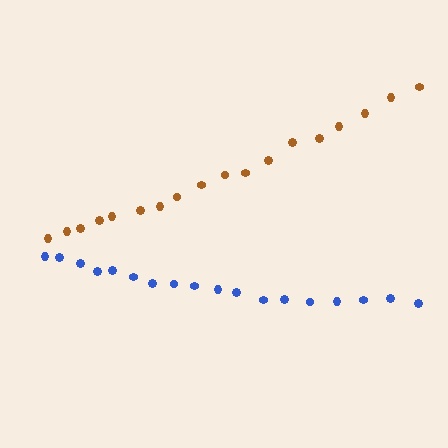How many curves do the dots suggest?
There are 2 distinct paths.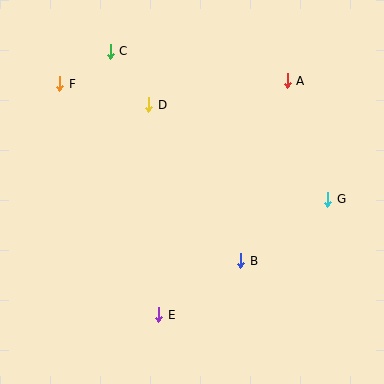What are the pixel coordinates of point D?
Point D is at (149, 105).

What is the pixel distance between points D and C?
The distance between D and C is 66 pixels.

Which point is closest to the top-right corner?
Point A is closest to the top-right corner.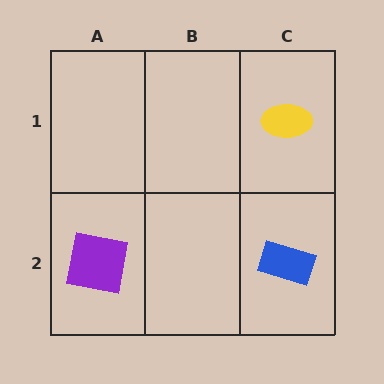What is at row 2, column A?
A purple square.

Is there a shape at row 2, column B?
No, that cell is empty.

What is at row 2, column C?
A blue rectangle.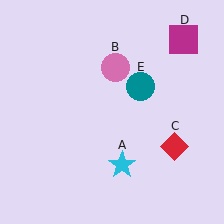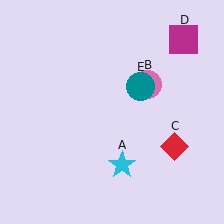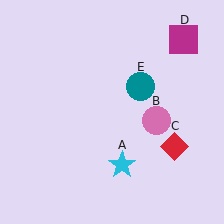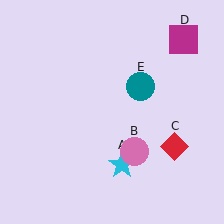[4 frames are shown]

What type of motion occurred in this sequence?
The pink circle (object B) rotated clockwise around the center of the scene.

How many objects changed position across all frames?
1 object changed position: pink circle (object B).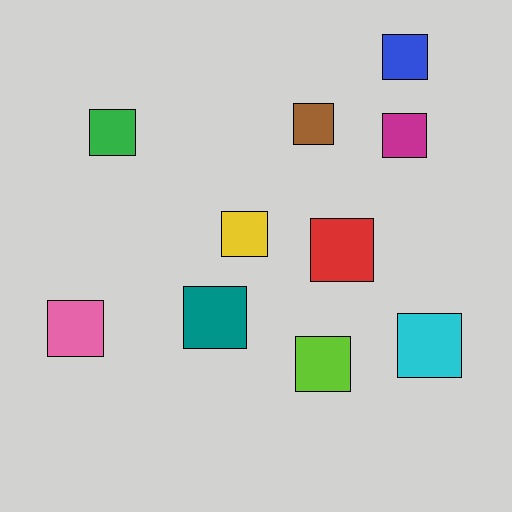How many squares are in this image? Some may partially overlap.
There are 10 squares.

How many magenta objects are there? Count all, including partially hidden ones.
There is 1 magenta object.